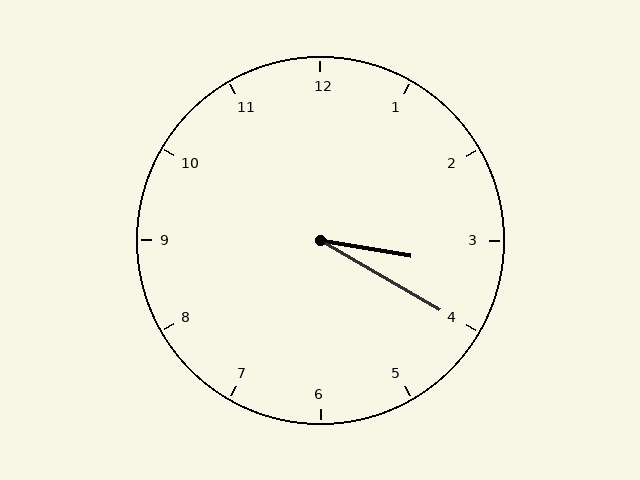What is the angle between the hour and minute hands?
Approximately 20 degrees.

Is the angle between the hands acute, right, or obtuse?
It is acute.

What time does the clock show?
3:20.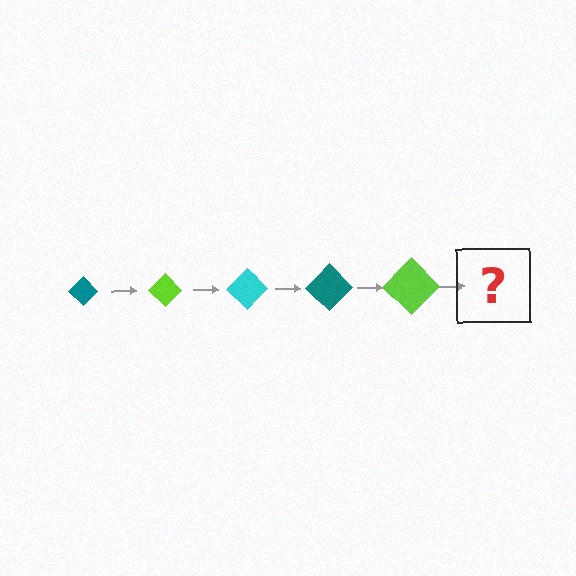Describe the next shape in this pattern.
It should be a cyan diamond, larger than the previous one.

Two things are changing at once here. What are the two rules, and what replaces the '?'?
The two rules are that the diamond grows larger each step and the color cycles through teal, lime, and cyan. The '?' should be a cyan diamond, larger than the previous one.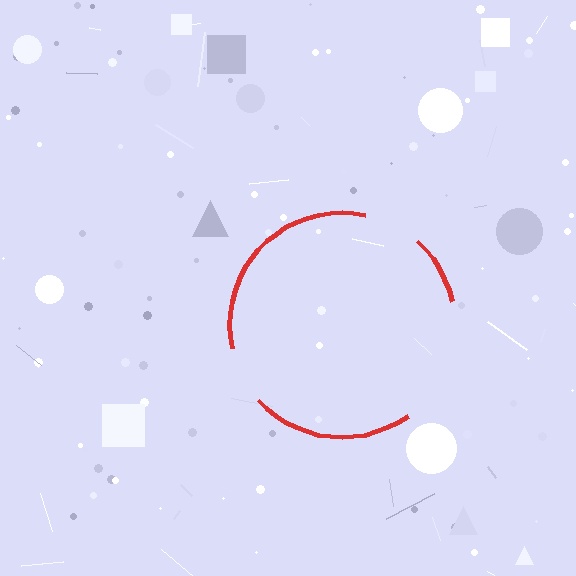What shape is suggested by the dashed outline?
The dashed outline suggests a circle.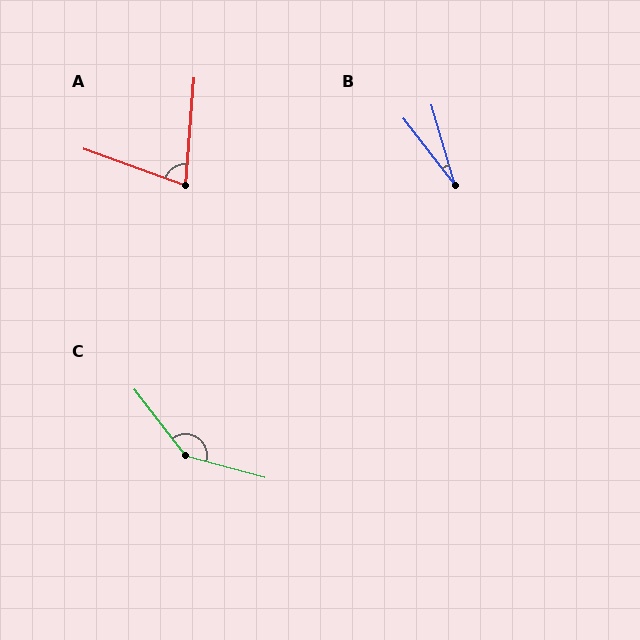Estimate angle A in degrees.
Approximately 75 degrees.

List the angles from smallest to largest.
B (21°), A (75°), C (143°).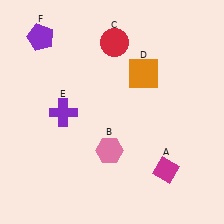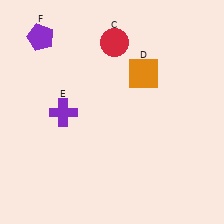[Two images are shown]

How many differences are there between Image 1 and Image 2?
There are 2 differences between the two images.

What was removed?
The pink hexagon (B), the magenta diamond (A) were removed in Image 2.